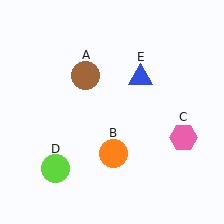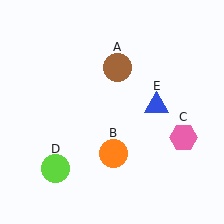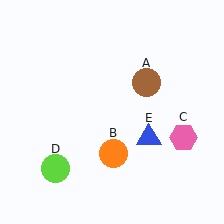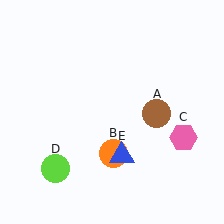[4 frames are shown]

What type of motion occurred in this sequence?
The brown circle (object A), blue triangle (object E) rotated clockwise around the center of the scene.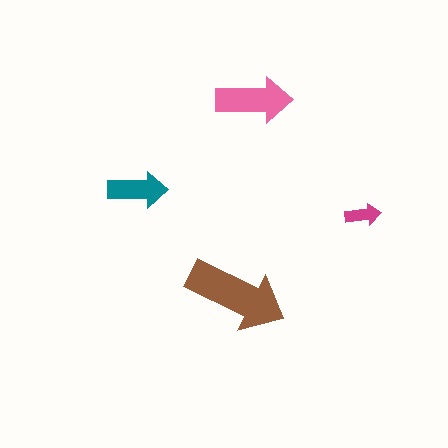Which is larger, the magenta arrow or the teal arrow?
The teal one.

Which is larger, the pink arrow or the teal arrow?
The pink one.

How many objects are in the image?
There are 4 objects in the image.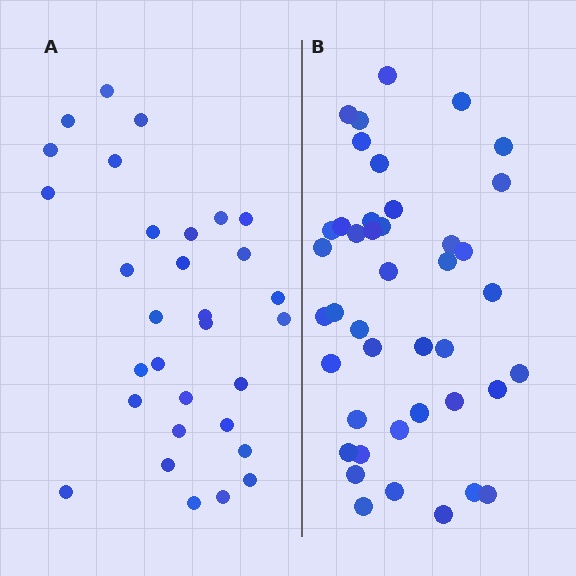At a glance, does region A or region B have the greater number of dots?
Region B (the right region) has more dots.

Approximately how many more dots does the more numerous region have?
Region B has roughly 12 or so more dots than region A.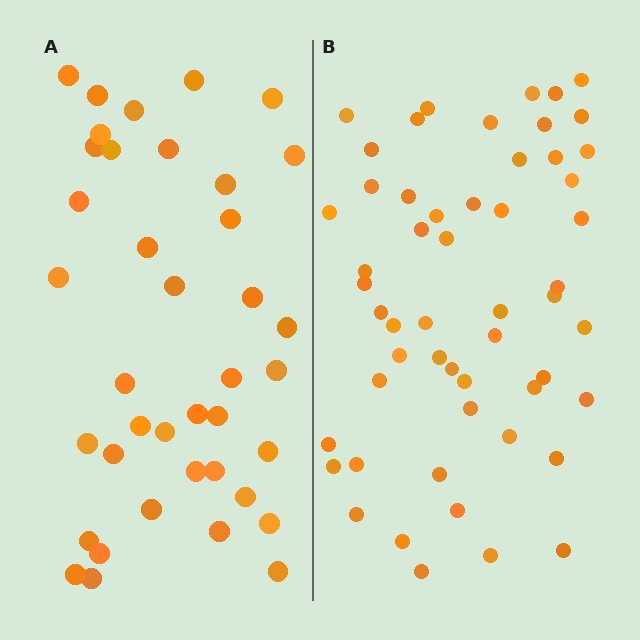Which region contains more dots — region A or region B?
Region B (the right region) has more dots.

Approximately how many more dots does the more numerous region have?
Region B has approximately 15 more dots than region A.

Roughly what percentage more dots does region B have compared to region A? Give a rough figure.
About 40% more.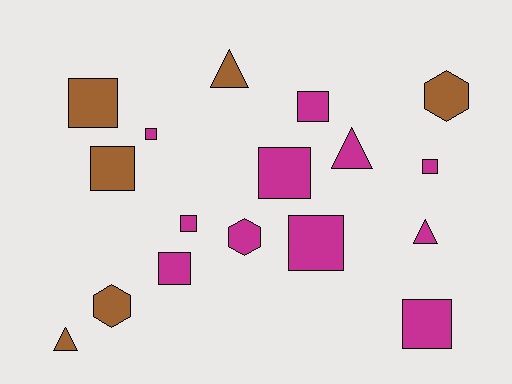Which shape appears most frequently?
Square, with 10 objects.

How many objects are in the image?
There are 17 objects.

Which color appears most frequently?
Magenta, with 11 objects.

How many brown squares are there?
There are 2 brown squares.